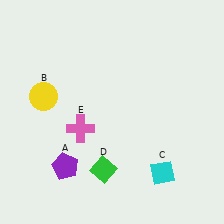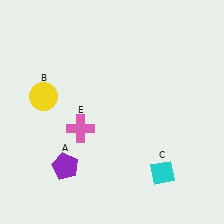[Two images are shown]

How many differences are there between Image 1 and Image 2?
There is 1 difference between the two images.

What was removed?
The green diamond (D) was removed in Image 2.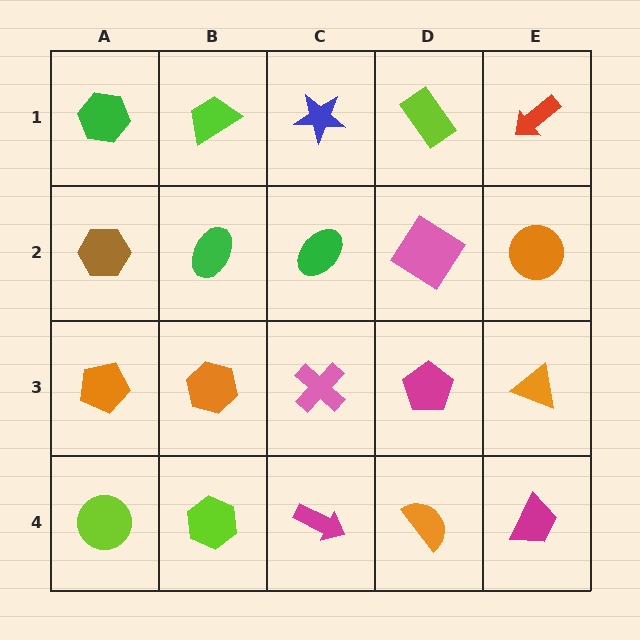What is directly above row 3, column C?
A green ellipse.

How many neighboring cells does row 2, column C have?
4.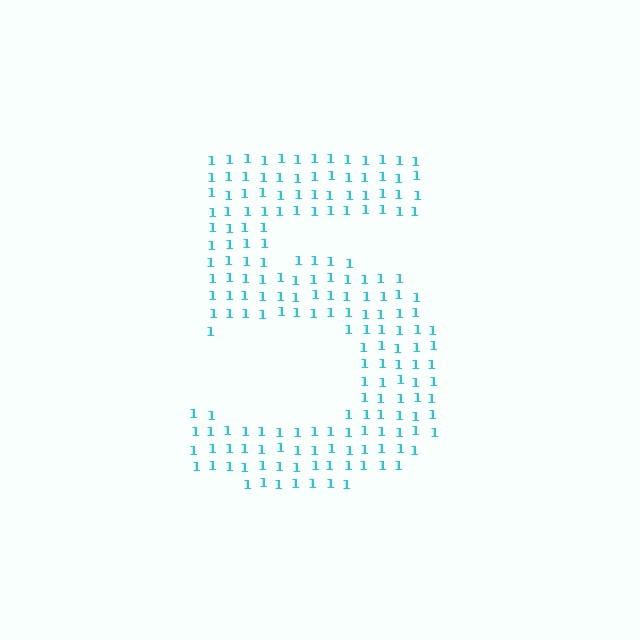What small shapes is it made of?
It is made of small digit 1's.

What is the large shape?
The large shape is the digit 5.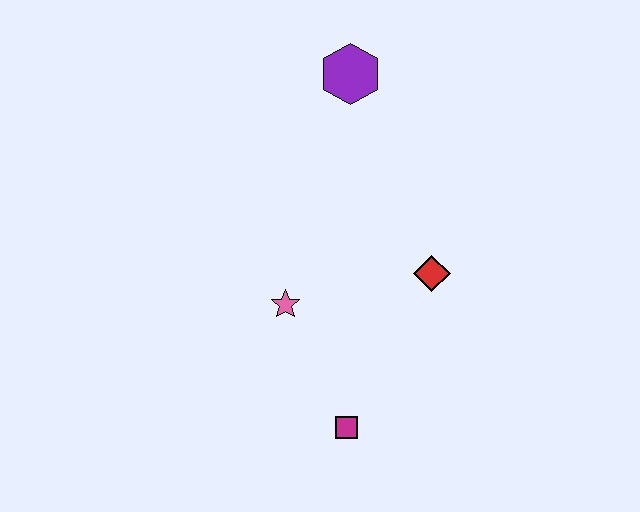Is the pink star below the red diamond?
Yes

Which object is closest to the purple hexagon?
The red diamond is closest to the purple hexagon.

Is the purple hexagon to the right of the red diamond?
No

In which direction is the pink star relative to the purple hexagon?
The pink star is below the purple hexagon.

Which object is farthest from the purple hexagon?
The magenta square is farthest from the purple hexagon.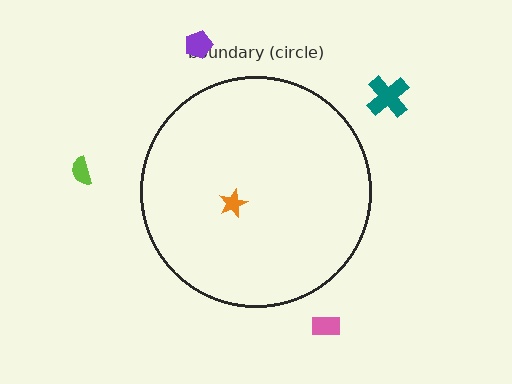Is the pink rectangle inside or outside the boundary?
Outside.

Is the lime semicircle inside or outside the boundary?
Outside.